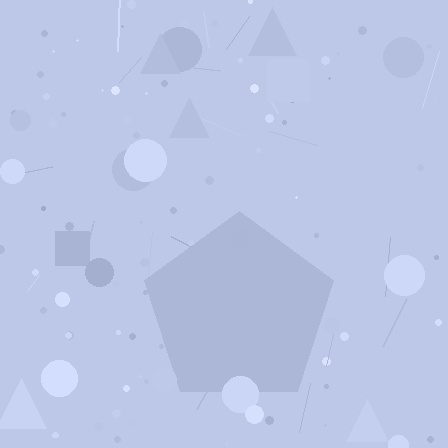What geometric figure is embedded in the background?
A pentagon is embedded in the background.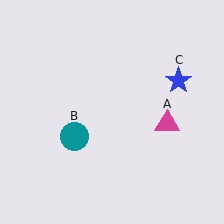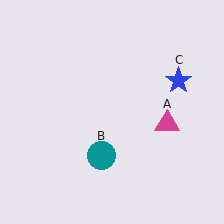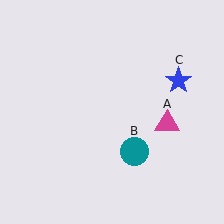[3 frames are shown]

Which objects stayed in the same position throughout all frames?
Magenta triangle (object A) and blue star (object C) remained stationary.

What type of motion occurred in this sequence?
The teal circle (object B) rotated counterclockwise around the center of the scene.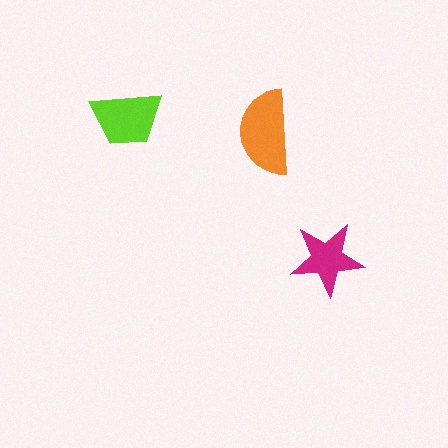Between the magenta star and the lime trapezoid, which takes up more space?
The lime trapezoid.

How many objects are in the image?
There are 3 objects in the image.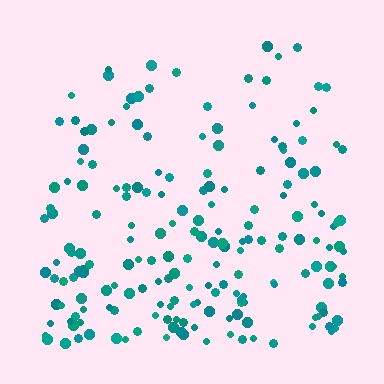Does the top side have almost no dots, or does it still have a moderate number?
Still a moderate number, just noticeably fewer than the bottom.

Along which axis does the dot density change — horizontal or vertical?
Vertical.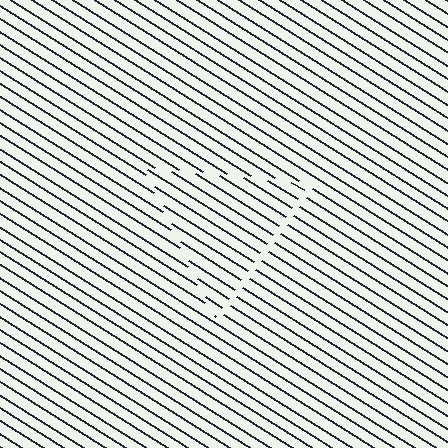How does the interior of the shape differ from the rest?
The interior of the shape contains the same grating, shifted by half a period — the contour is defined by the phase discontinuity where line-ends from the inner and outer gratings abut.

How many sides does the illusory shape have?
3 sides — the line-ends trace a triangle.